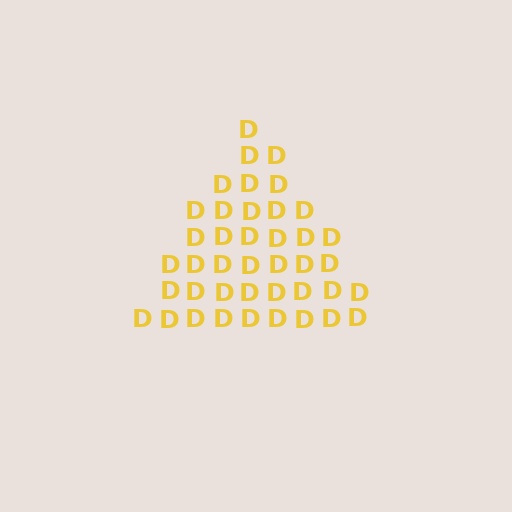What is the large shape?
The large shape is a triangle.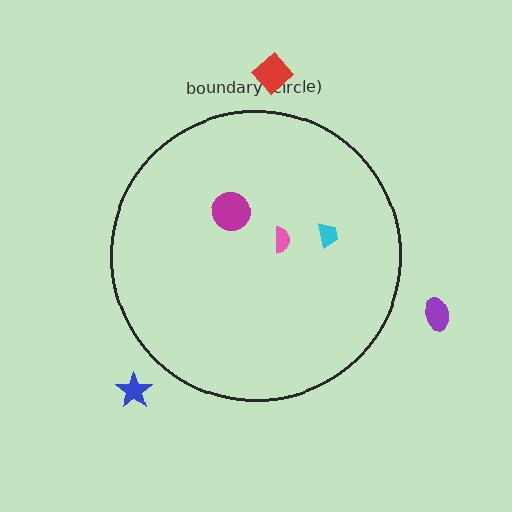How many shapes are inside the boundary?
3 inside, 3 outside.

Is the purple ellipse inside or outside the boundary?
Outside.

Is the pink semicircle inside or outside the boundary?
Inside.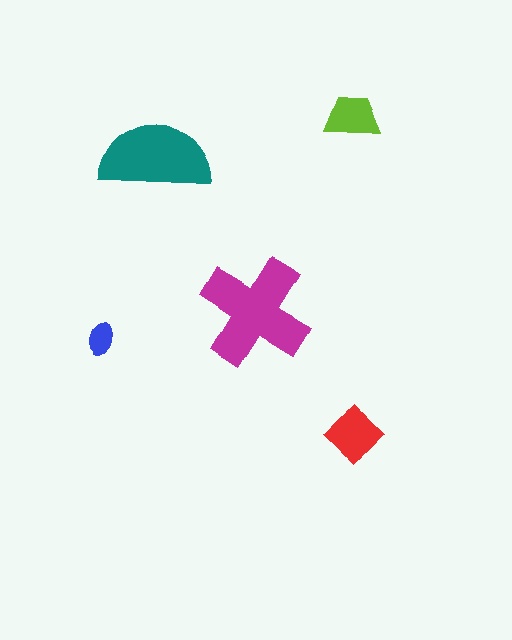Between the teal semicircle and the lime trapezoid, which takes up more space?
The teal semicircle.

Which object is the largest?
The magenta cross.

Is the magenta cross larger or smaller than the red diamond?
Larger.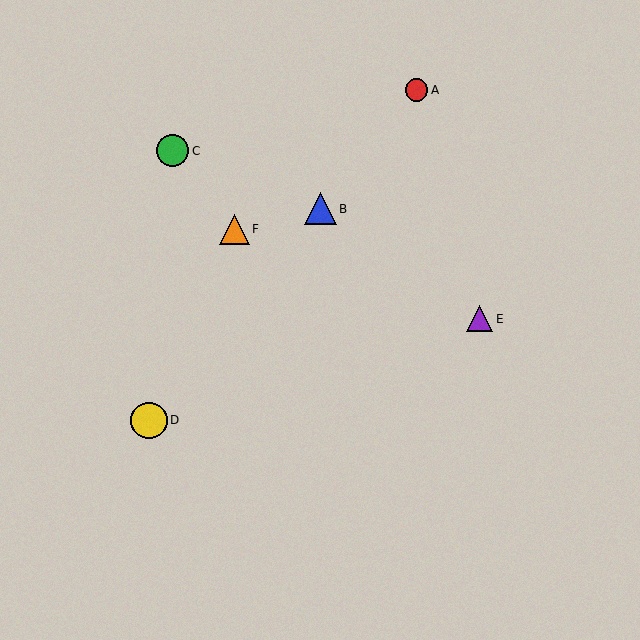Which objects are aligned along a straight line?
Objects A, B, D are aligned along a straight line.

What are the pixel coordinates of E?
Object E is at (479, 319).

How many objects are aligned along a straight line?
3 objects (A, B, D) are aligned along a straight line.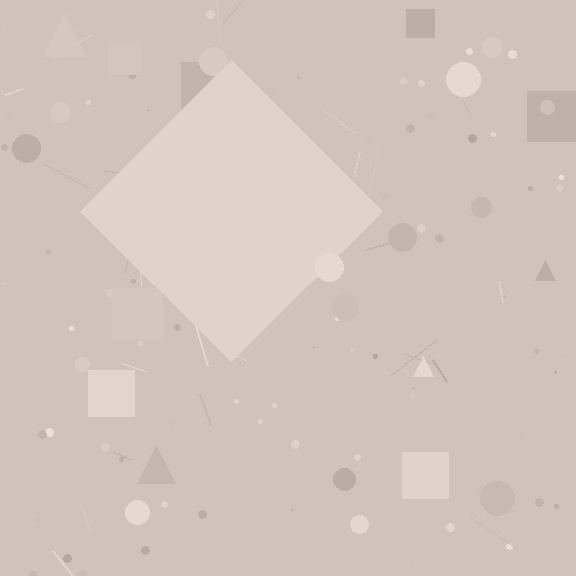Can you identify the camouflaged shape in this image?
The camouflaged shape is a diamond.